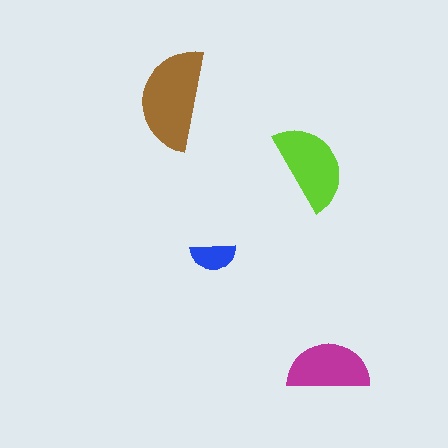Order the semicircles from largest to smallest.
the brown one, the lime one, the magenta one, the blue one.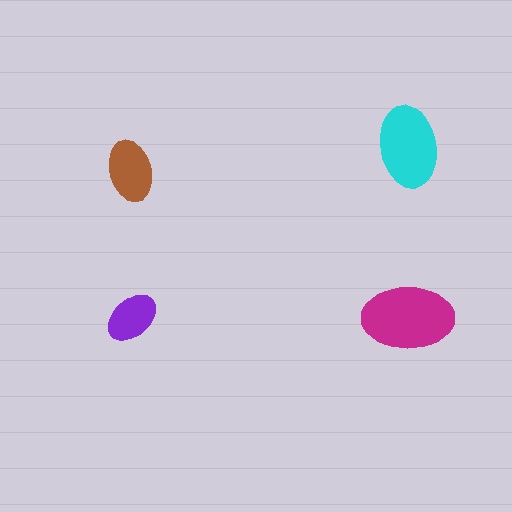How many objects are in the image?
There are 4 objects in the image.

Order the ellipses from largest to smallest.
the magenta one, the cyan one, the brown one, the purple one.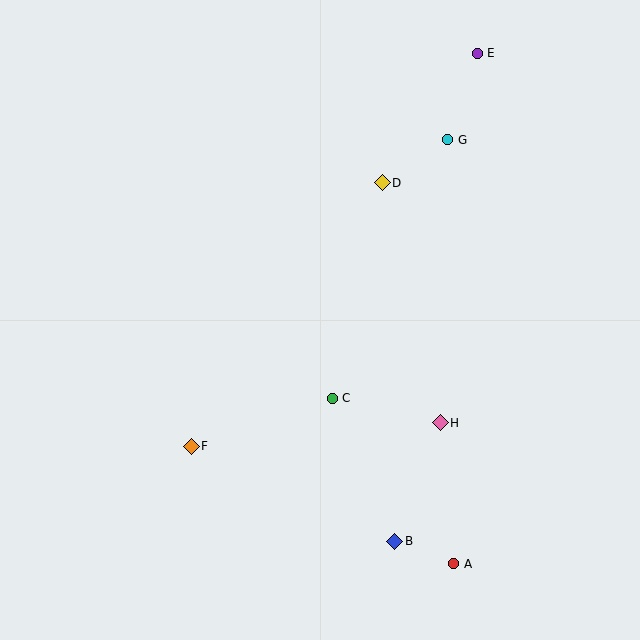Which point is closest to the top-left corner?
Point D is closest to the top-left corner.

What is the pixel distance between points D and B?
The distance between D and B is 359 pixels.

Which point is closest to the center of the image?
Point C at (332, 398) is closest to the center.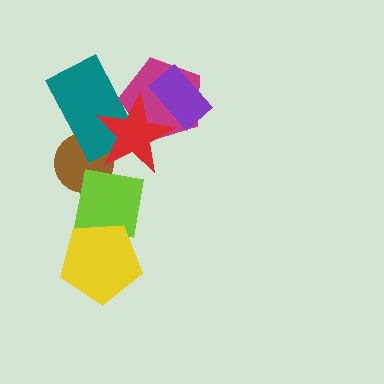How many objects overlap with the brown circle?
3 objects overlap with the brown circle.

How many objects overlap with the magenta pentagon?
3 objects overlap with the magenta pentagon.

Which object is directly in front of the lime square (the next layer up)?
The red star is directly in front of the lime square.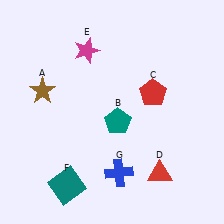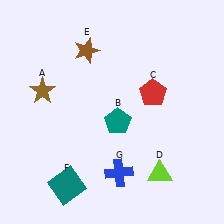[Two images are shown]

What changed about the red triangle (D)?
In Image 1, D is red. In Image 2, it changed to lime.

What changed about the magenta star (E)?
In Image 1, E is magenta. In Image 2, it changed to brown.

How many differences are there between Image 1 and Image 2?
There are 2 differences between the two images.